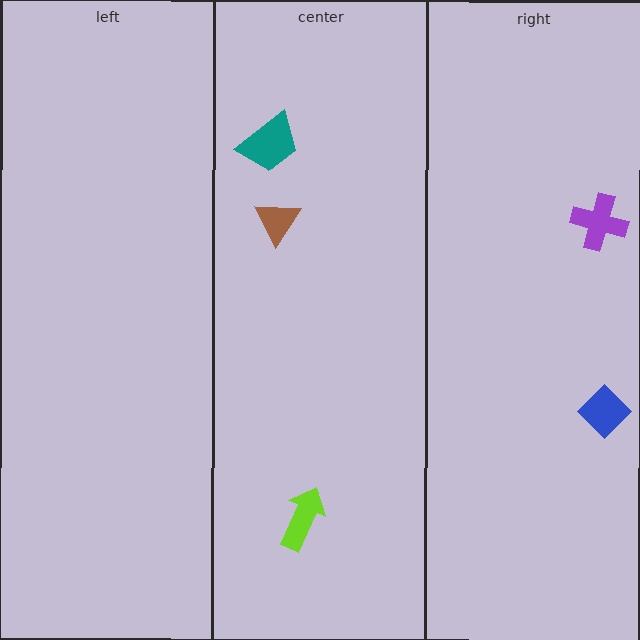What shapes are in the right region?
The purple cross, the blue diamond.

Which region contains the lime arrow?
The center region.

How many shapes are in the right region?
2.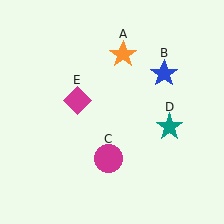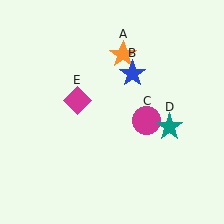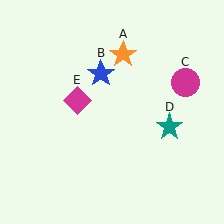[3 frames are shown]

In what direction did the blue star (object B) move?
The blue star (object B) moved left.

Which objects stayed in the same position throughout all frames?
Orange star (object A) and teal star (object D) and magenta diamond (object E) remained stationary.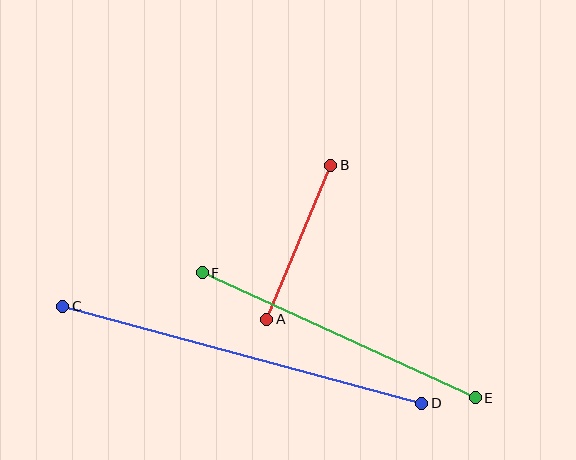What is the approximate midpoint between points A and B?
The midpoint is at approximately (299, 242) pixels.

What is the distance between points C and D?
The distance is approximately 372 pixels.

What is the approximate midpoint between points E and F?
The midpoint is at approximately (339, 335) pixels.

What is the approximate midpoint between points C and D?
The midpoint is at approximately (242, 355) pixels.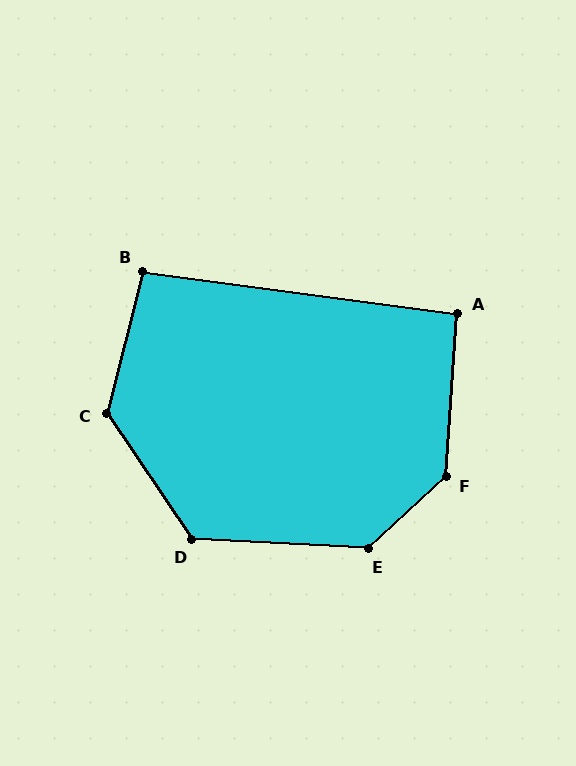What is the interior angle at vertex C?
Approximately 132 degrees (obtuse).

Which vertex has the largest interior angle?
F, at approximately 137 degrees.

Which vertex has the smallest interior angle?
A, at approximately 93 degrees.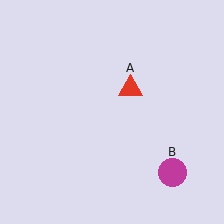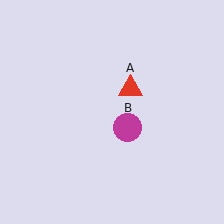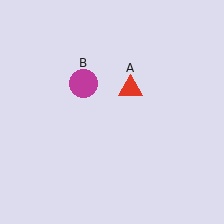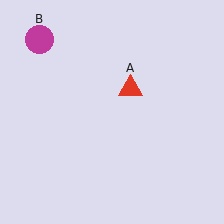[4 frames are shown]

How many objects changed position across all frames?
1 object changed position: magenta circle (object B).